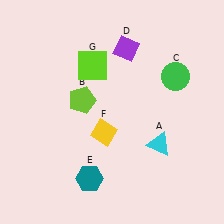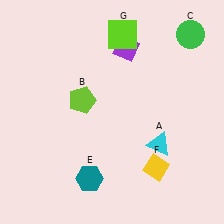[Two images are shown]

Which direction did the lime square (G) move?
The lime square (G) moved up.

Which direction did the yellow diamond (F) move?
The yellow diamond (F) moved right.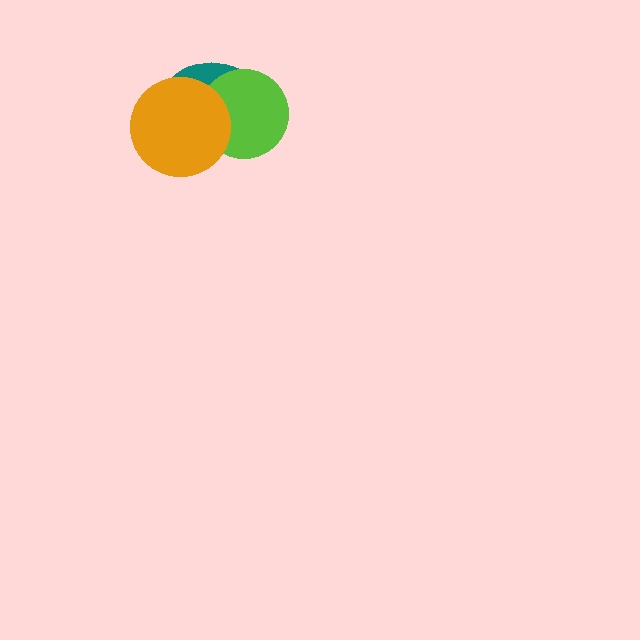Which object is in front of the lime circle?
The orange circle is in front of the lime circle.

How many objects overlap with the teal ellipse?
2 objects overlap with the teal ellipse.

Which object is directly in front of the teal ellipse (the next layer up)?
The lime circle is directly in front of the teal ellipse.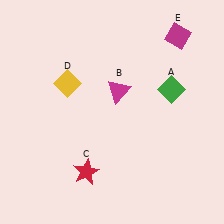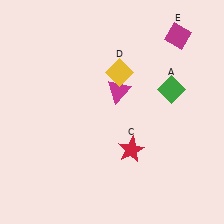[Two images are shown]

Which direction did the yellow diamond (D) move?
The yellow diamond (D) moved right.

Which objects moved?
The objects that moved are: the red star (C), the yellow diamond (D).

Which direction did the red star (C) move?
The red star (C) moved right.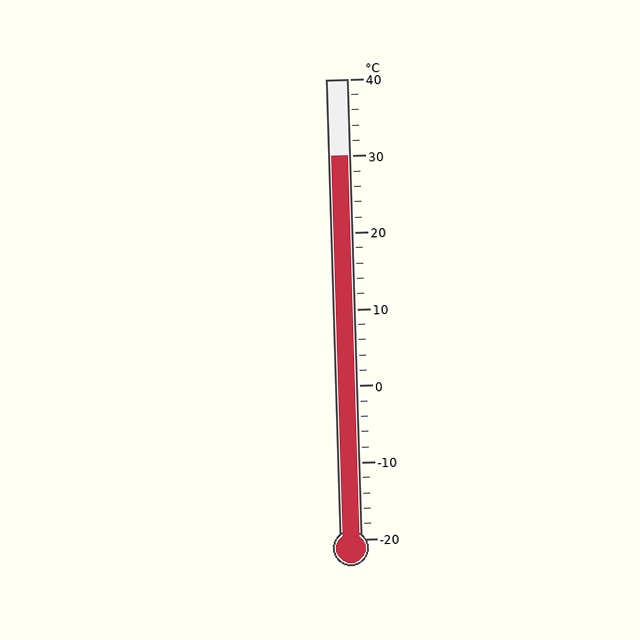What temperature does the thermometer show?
The thermometer shows approximately 30°C.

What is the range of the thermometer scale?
The thermometer scale ranges from -20°C to 40°C.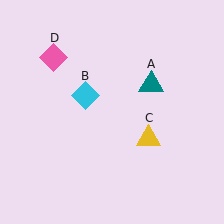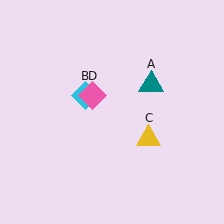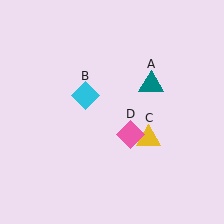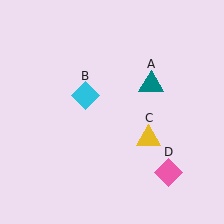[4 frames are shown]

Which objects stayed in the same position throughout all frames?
Teal triangle (object A) and cyan diamond (object B) and yellow triangle (object C) remained stationary.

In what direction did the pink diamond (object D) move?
The pink diamond (object D) moved down and to the right.